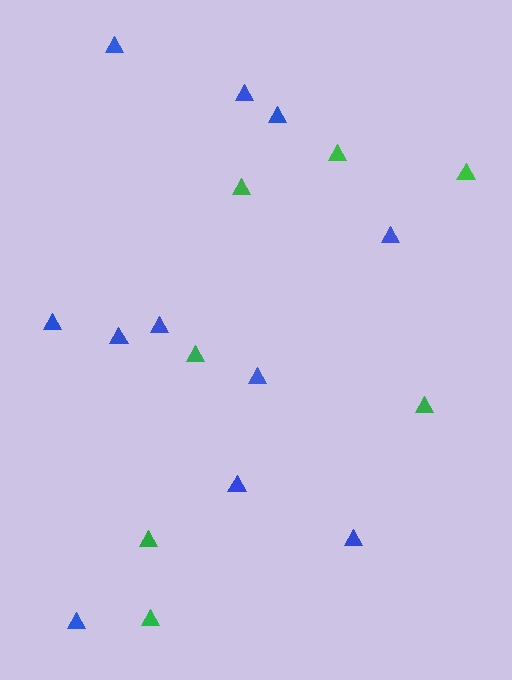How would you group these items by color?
There are 2 groups: one group of green triangles (7) and one group of blue triangles (11).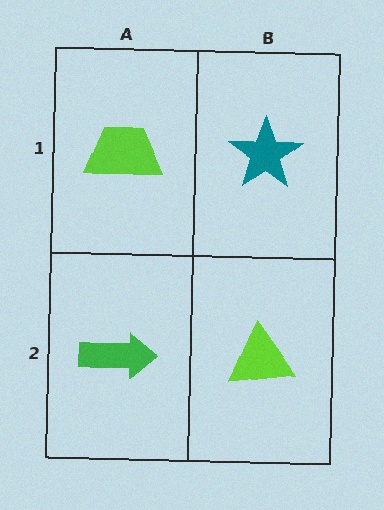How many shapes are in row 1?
2 shapes.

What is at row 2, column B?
A lime triangle.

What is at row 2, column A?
A green arrow.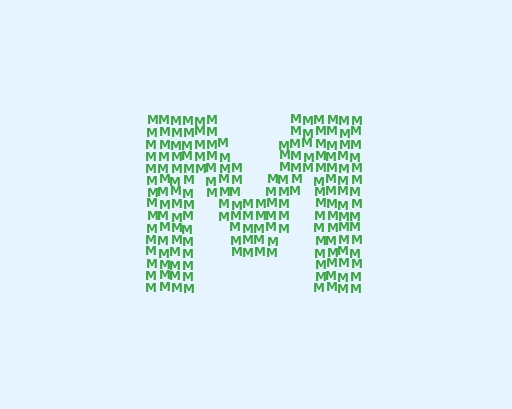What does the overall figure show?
The overall figure shows the letter M.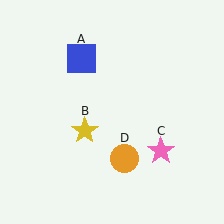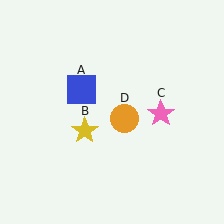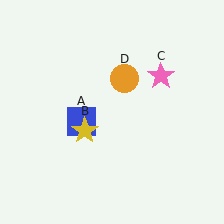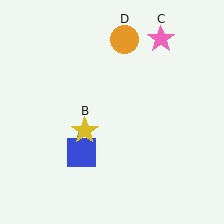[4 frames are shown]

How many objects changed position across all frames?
3 objects changed position: blue square (object A), pink star (object C), orange circle (object D).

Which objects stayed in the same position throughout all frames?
Yellow star (object B) remained stationary.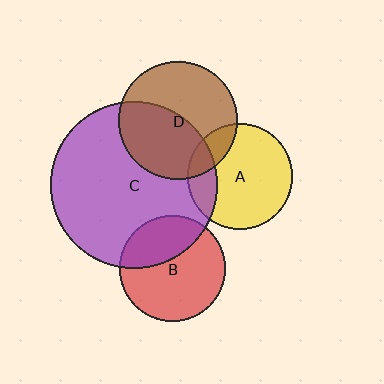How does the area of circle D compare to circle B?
Approximately 1.2 times.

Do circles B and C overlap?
Yes.